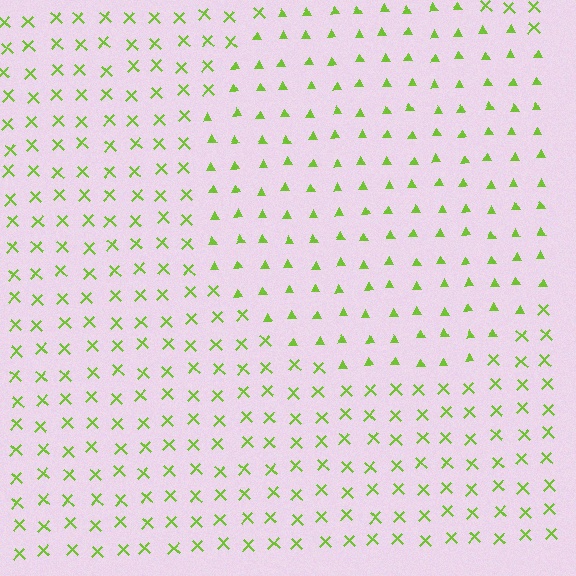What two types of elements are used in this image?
The image uses triangles inside the circle region and X marks outside it.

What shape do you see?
I see a circle.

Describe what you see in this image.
The image is filled with small lime elements arranged in a uniform grid. A circle-shaped region contains triangles, while the surrounding area contains X marks. The boundary is defined purely by the change in element shape.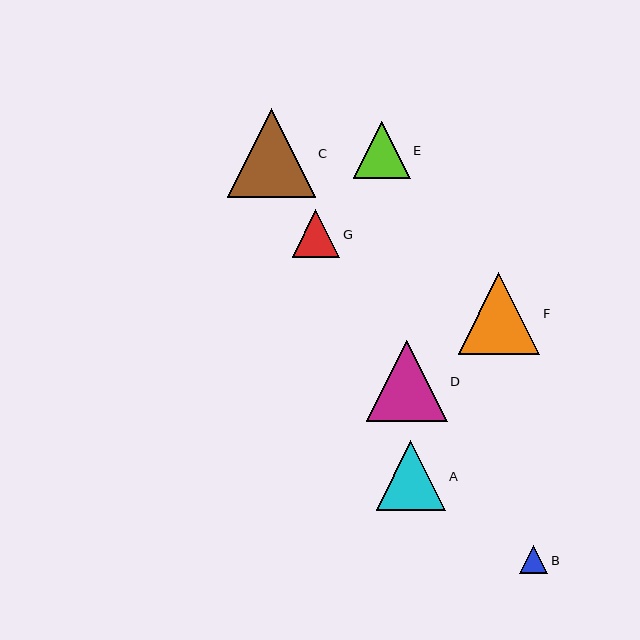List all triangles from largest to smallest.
From largest to smallest: C, F, D, A, E, G, B.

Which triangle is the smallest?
Triangle B is the smallest with a size of approximately 29 pixels.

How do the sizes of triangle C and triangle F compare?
Triangle C and triangle F are approximately the same size.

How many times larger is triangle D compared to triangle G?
Triangle D is approximately 1.7 times the size of triangle G.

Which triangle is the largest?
Triangle C is the largest with a size of approximately 88 pixels.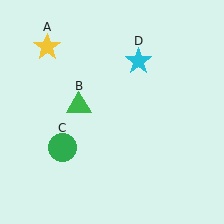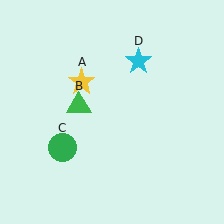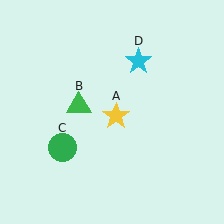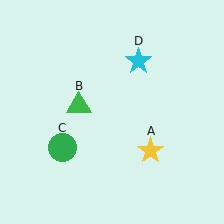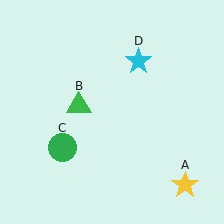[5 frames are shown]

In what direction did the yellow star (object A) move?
The yellow star (object A) moved down and to the right.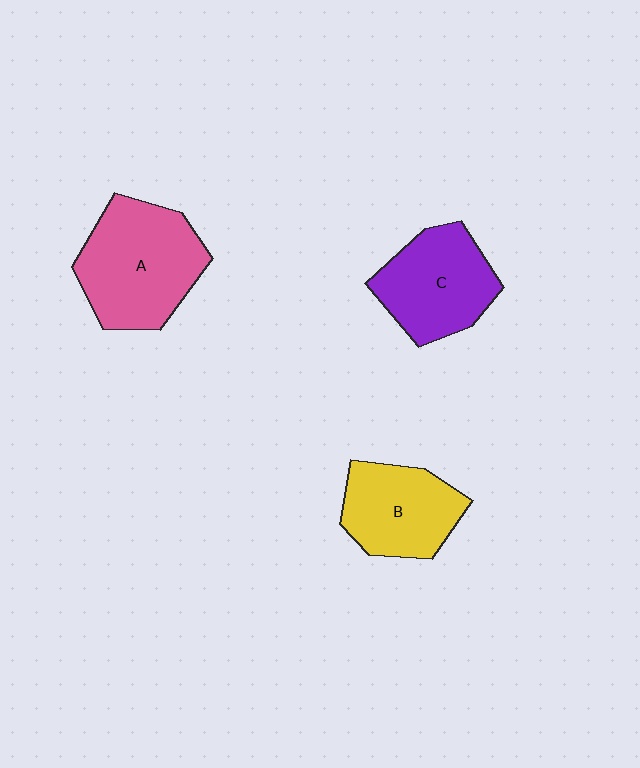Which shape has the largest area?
Shape A (pink).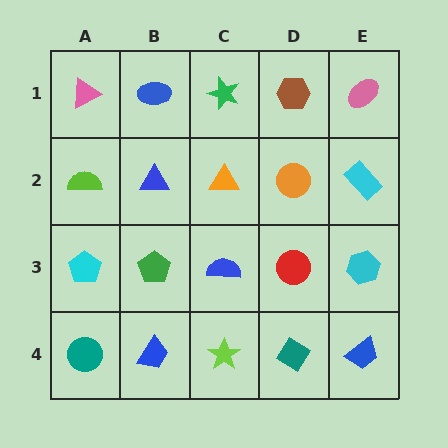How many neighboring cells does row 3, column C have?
4.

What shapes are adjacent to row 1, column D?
An orange circle (row 2, column D), a green star (row 1, column C), a pink ellipse (row 1, column E).